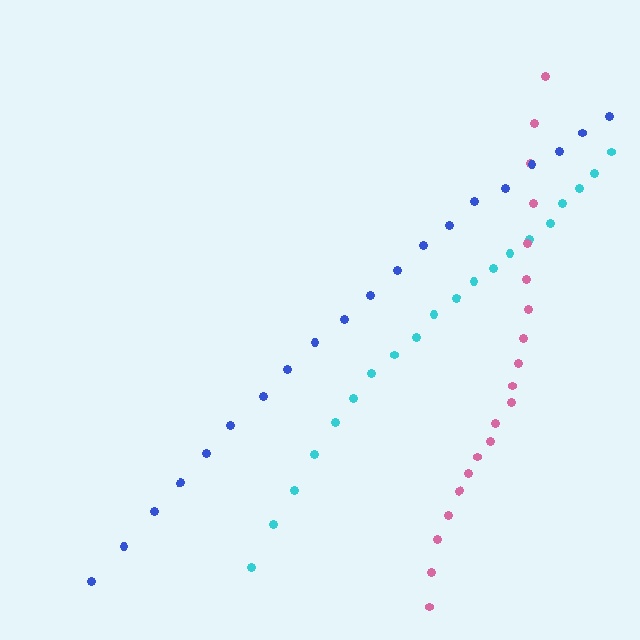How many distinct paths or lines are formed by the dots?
There are 3 distinct paths.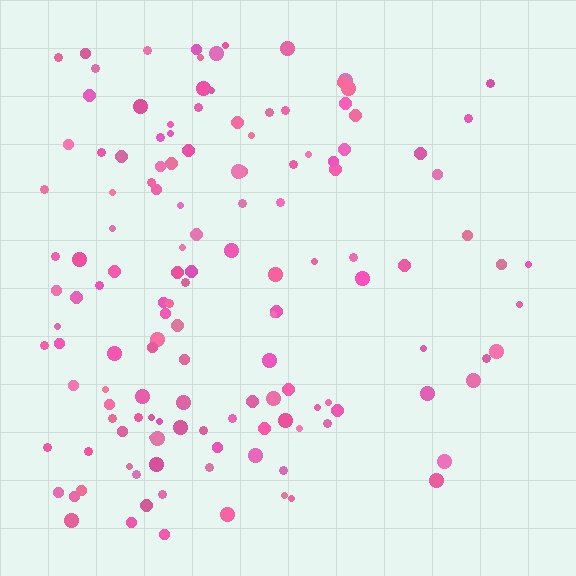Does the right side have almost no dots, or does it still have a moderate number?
Still a moderate number, just noticeably fewer than the left.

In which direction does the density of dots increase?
From right to left, with the left side densest.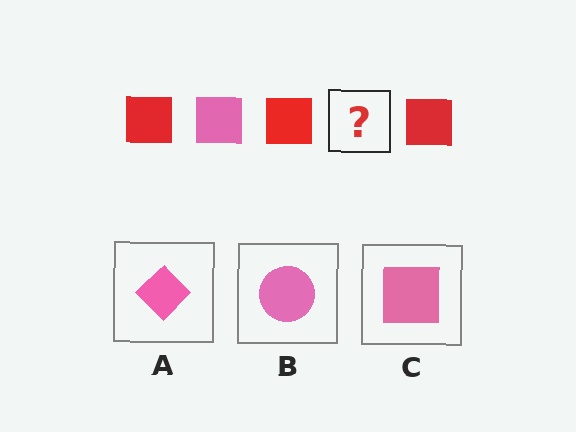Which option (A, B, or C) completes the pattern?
C.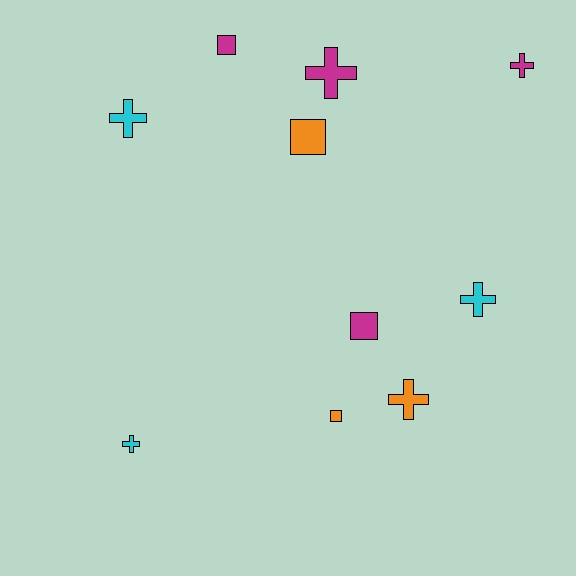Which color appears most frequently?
Magenta, with 4 objects.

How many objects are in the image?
There are 10 objects.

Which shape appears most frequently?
Cross, with 6 objects.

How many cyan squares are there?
There are no cyan squares.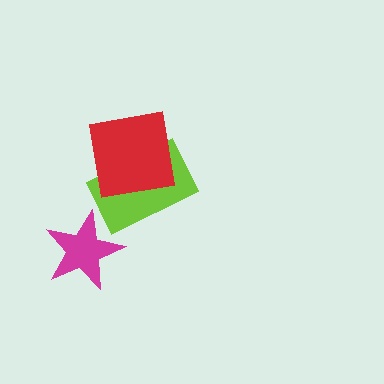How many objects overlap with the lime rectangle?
1 object overlaps with the lime rectangle.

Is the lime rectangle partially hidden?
Yes, it is partially covered by another shape.